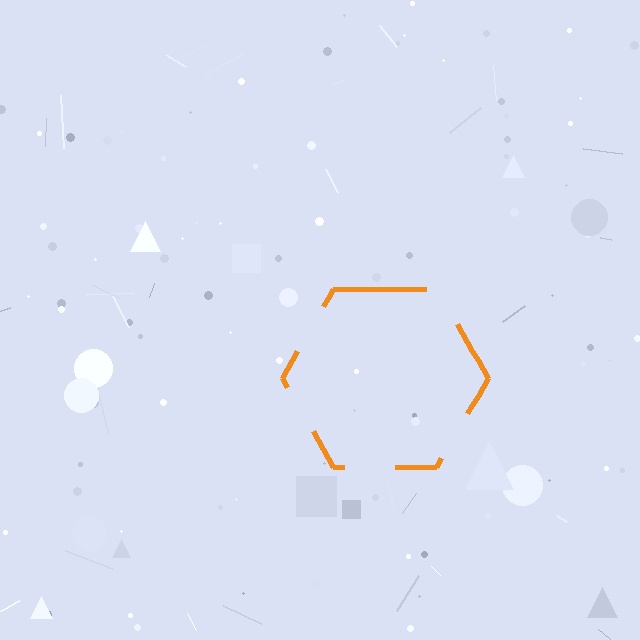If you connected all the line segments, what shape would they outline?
They would outline a hexagon.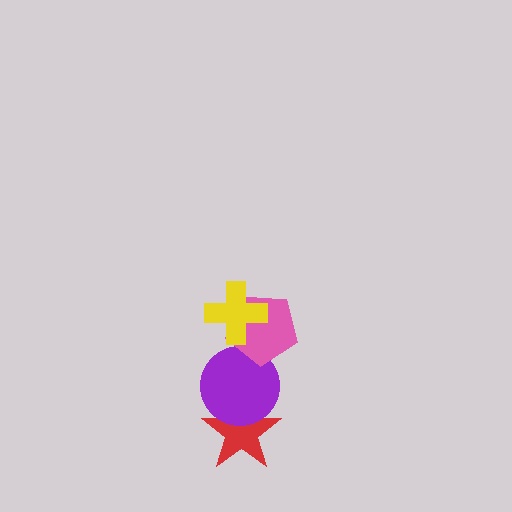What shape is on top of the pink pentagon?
The yellow cross is on top of the pink pentagon.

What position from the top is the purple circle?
The purple circle is 3rd from the top.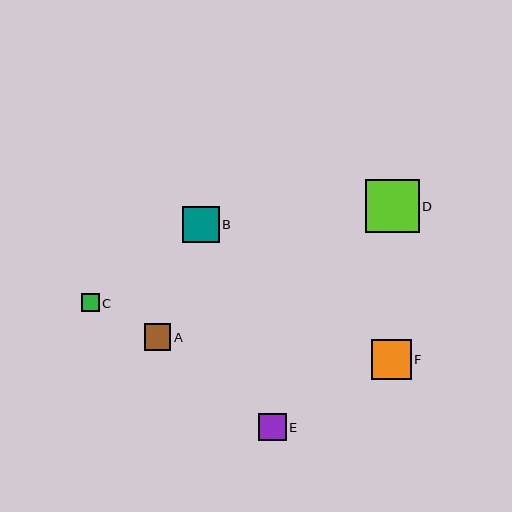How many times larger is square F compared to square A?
Square F is approximately 1.5 times the size of square A.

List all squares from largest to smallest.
From largest to smallest: D, F, B, E, A, C.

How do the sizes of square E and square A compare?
Square E and square A are approximately the same size.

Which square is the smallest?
Square C is the smallest with a size of approximately 18 pixels.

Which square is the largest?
Square D is the largest with a size of approximately 53 pixels.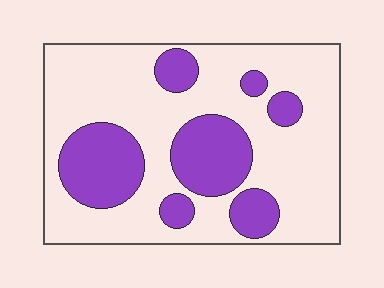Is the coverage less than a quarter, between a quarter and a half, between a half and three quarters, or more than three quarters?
Between a quarter and a half.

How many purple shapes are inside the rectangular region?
7.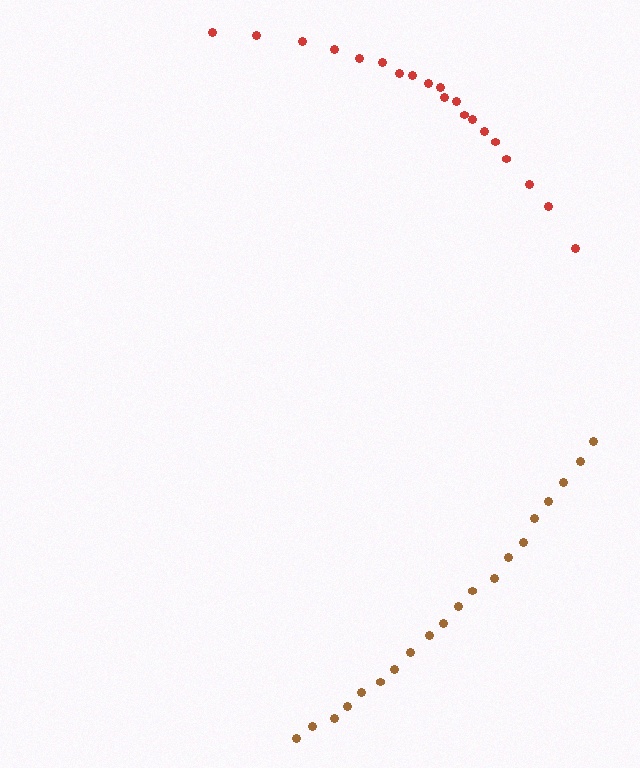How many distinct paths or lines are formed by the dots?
There are 2 distinct paths.